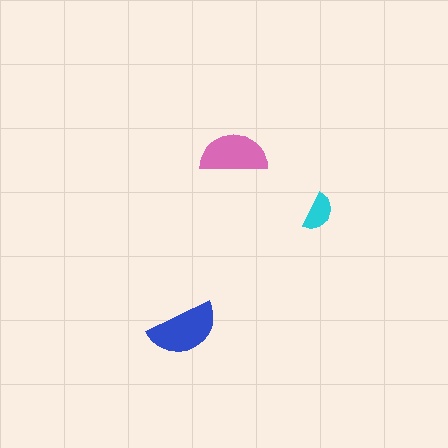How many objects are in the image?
There are 3 objects in the image.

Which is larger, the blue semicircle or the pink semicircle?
The blue one.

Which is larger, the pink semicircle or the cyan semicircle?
The pink one.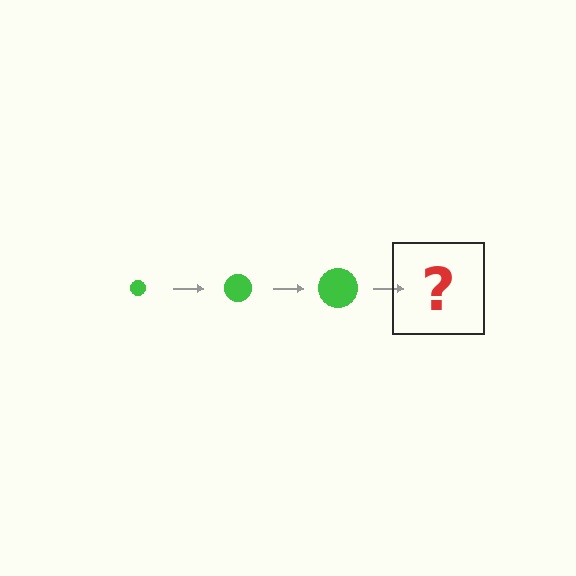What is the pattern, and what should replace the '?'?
The pattern is that the circle gets progressively larger each step. The '?' should be a green circle, larger than the previous one.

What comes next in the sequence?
The next element should be a green circle, larger than the previous one.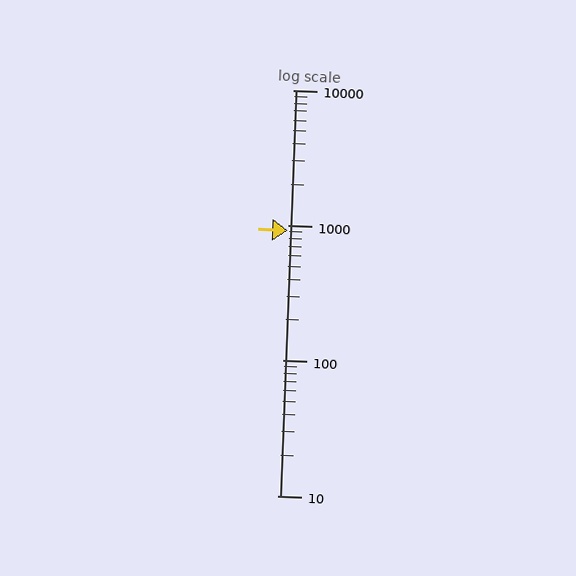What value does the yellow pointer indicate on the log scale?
The pointer indicates approximately 920.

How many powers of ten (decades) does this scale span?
The scale spans 3 decades, from 10 to 10000.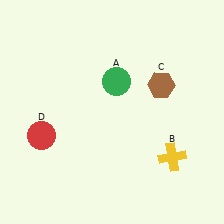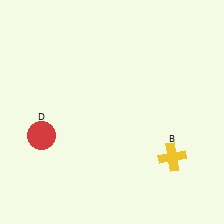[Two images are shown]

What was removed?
The brown hexagon (C), the green circle (A) were removed in Image 2.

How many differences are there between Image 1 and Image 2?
There are 2 differences between the two images.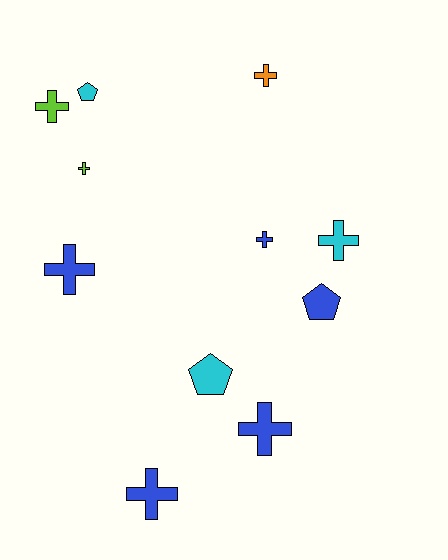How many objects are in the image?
There are 11 objects.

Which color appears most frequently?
Blue, with 5 objects.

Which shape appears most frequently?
Cross, with 8 objects.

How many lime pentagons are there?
There are no lime pentagons.